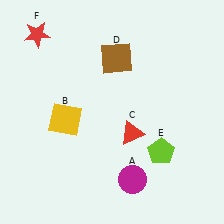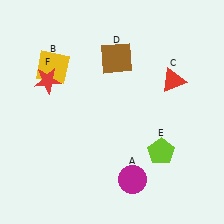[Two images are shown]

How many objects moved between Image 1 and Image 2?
3 objects moved between the two images.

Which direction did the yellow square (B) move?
The yellow square (B) moved up.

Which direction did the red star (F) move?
The red star (F) moved down.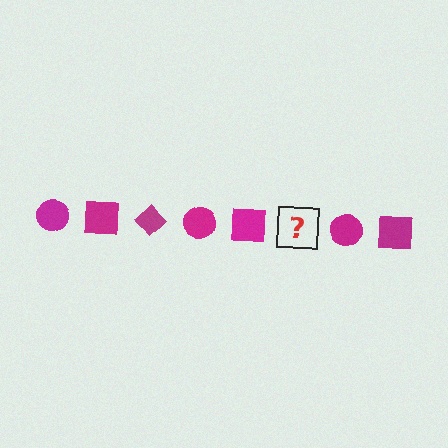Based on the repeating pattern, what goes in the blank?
The blank should be a magenta diamond.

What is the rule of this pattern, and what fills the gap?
The rule is that the pattern cycles through circle, square, diamond shapes in magenta. The gap should be filled with a magenta diamond.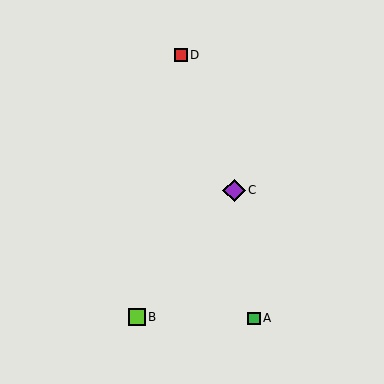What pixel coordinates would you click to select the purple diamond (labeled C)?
Click at (234, 190) to select the purple diamond C.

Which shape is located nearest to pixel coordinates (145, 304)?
The lime square (labeled B) at (137, 317) is nearest to that location.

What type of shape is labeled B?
Shape B is a lime square.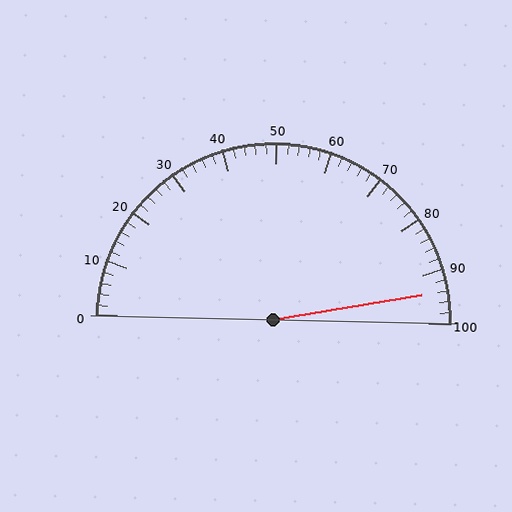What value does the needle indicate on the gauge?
The needle indicates approximately 94.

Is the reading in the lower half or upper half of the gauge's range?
The reading is in the upper half of the range (0 to 100).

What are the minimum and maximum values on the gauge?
The gauge ranges from 0 to 100.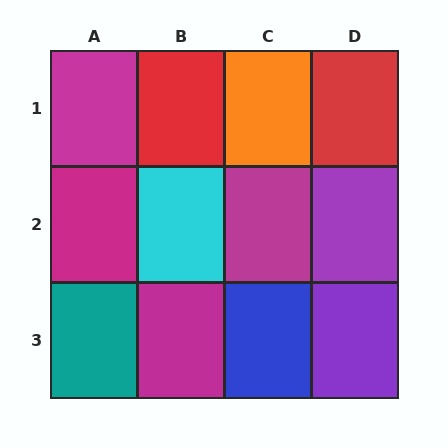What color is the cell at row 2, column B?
Cyan.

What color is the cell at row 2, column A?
Magenta.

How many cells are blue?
1 cell is blue.